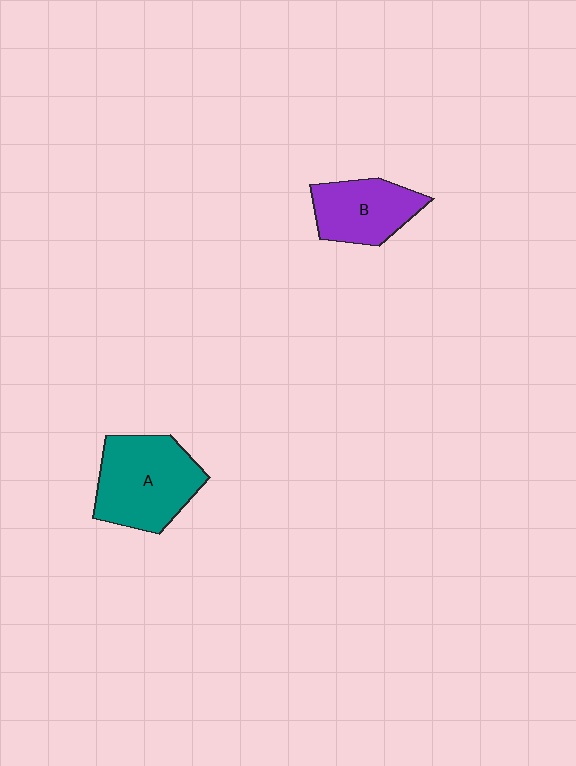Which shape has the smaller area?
Shape B (purple).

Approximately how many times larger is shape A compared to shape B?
Approximately 1.4 times.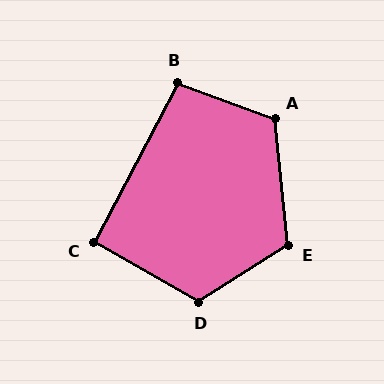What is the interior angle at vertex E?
Approximately 116 degrees (obtuse).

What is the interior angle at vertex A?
Approximately 117 degrees (obtuse).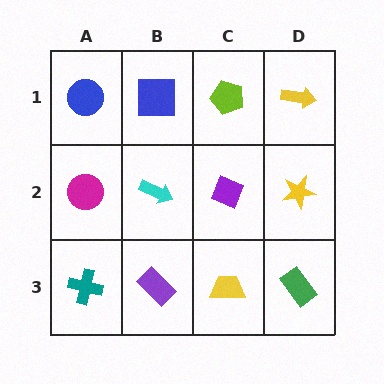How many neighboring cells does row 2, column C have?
4.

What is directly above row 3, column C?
A purple diamond.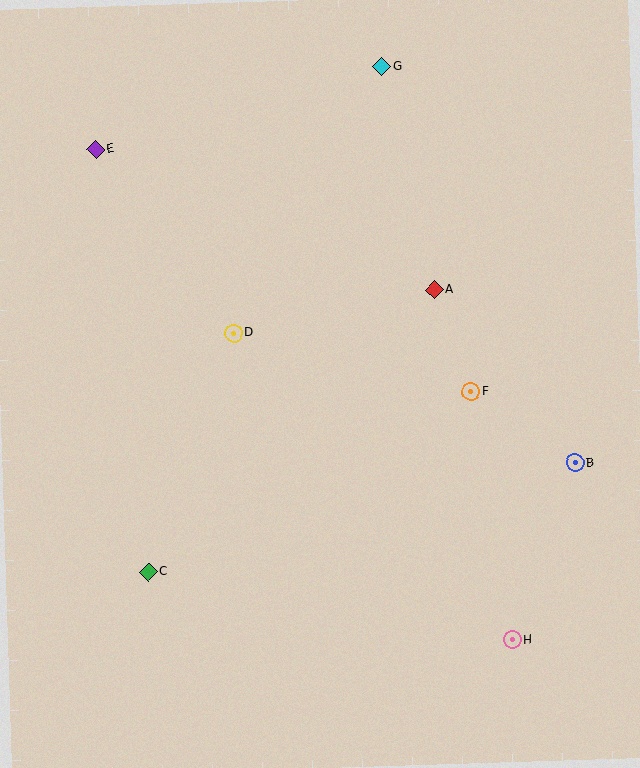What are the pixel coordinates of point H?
Point H is at (513, 640).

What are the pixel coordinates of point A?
Point A is at (434, 290).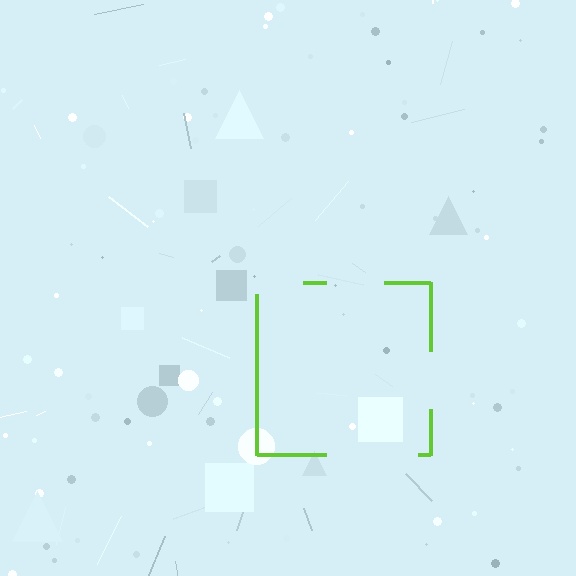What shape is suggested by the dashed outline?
The dashed outline suggests a square.